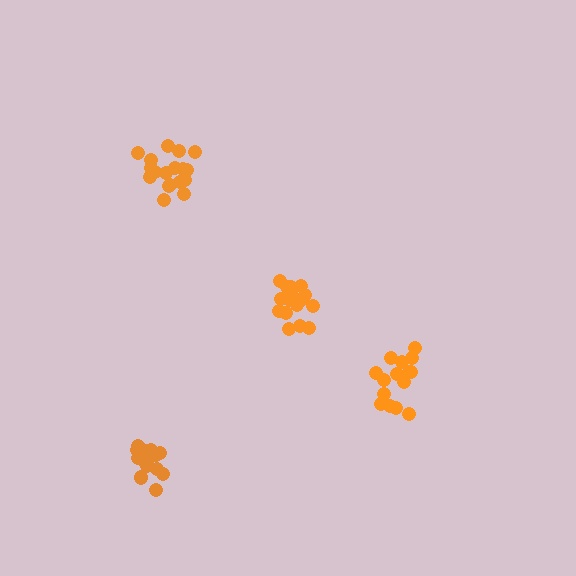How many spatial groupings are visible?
There are 4 spatial groupings.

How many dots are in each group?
Group 1: 16 dots, Group 2: 17 dots, Group 3: 15 dots, Group 4: 18 dots (66 total).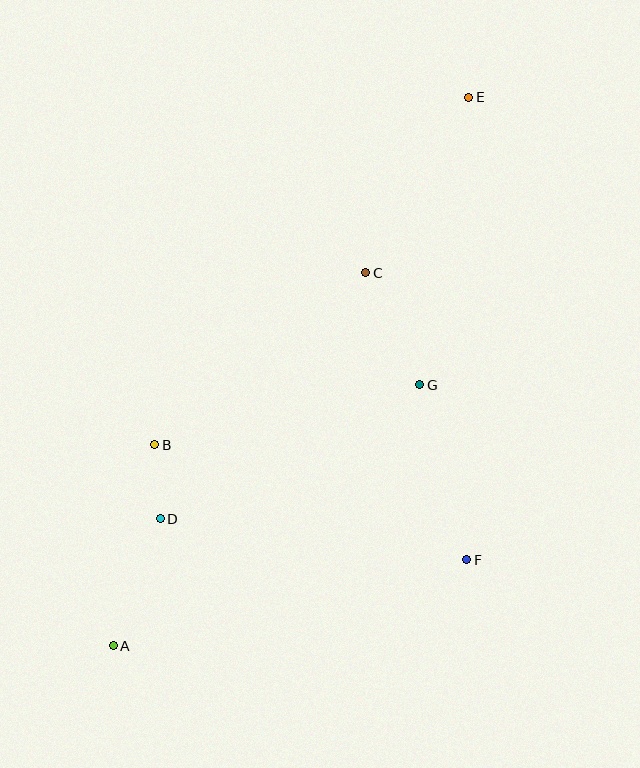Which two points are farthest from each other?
Points A and E are farthest from each other.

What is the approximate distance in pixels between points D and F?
The distance between D and F is approximately 310 pixels.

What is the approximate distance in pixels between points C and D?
The distance between C and D is approximately 321 pixels.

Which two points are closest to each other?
Points B and D are closest to each other.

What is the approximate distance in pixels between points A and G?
The distance between A and G is approximately 403 pixels.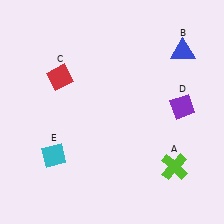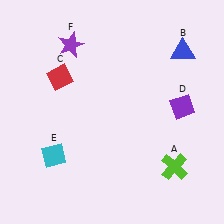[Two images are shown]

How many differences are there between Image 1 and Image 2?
There is 1 difference between the two images.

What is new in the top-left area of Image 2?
A purple star (F) was added in the top-left area of Image 2.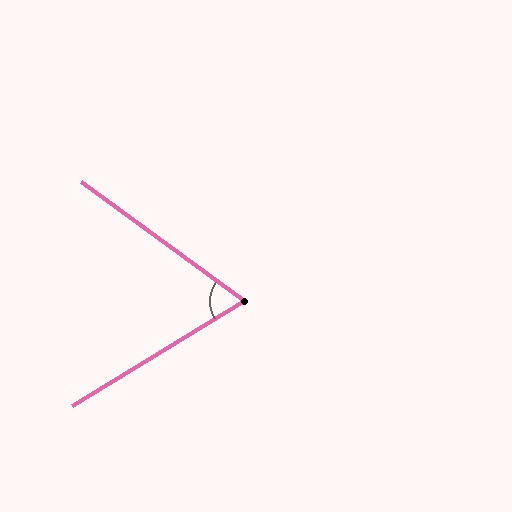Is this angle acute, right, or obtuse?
It is acute.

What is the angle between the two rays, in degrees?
Approximately 67 degrees.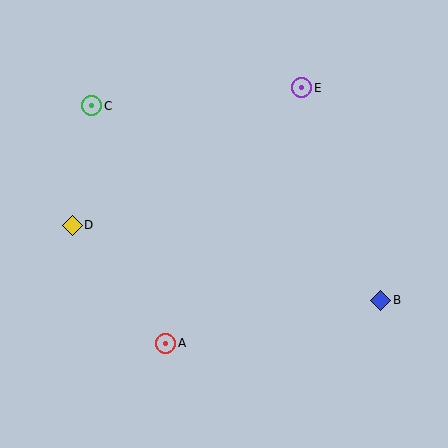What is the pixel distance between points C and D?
The distance between C and D is 121 pixels.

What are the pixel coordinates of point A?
Point A is at (166, 343).